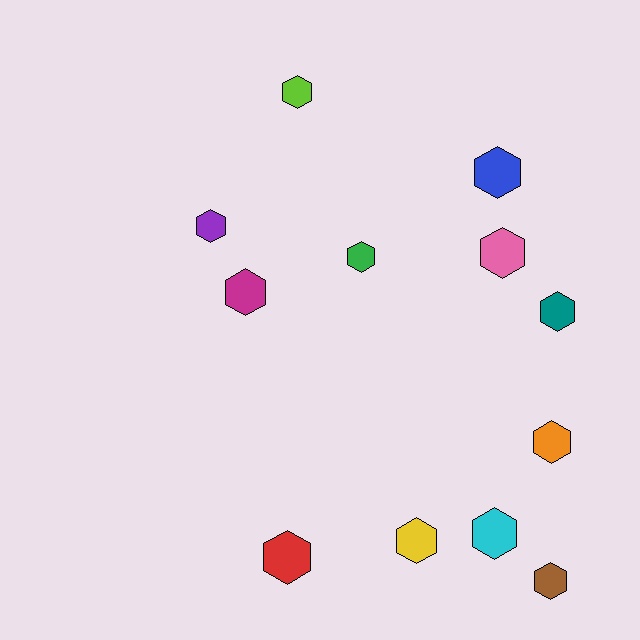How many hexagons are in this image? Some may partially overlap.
There are 12 hexagons.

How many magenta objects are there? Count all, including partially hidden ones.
There is 1 magenta object.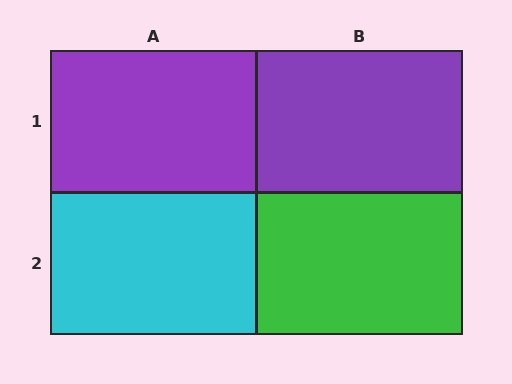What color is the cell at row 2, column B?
Green.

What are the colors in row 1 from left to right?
Purple, purple.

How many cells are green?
1 cell is green.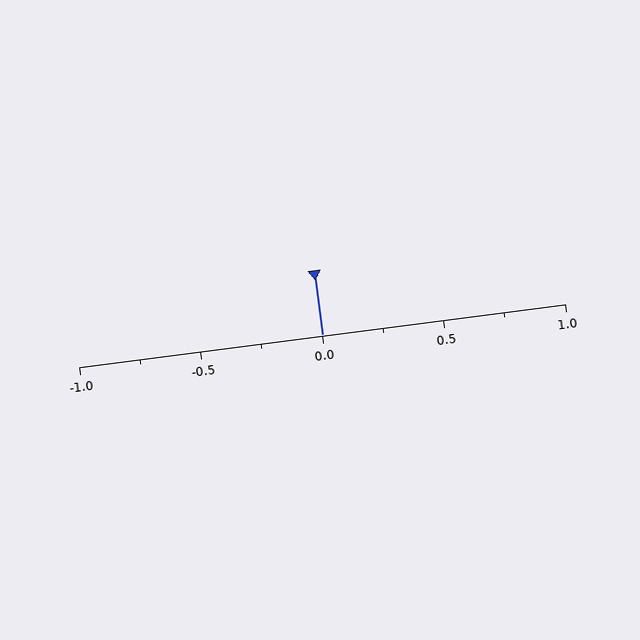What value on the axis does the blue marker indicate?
The marker indicates approximately 0.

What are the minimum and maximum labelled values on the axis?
The axis runs from -1.0 to 1.0.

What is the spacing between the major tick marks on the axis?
The major ticks are spaced 0.5 apart.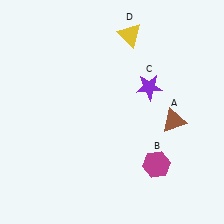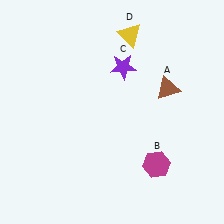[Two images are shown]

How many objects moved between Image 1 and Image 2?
2 objects moved between the two images.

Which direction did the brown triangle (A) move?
The brown triangle (A) moved up.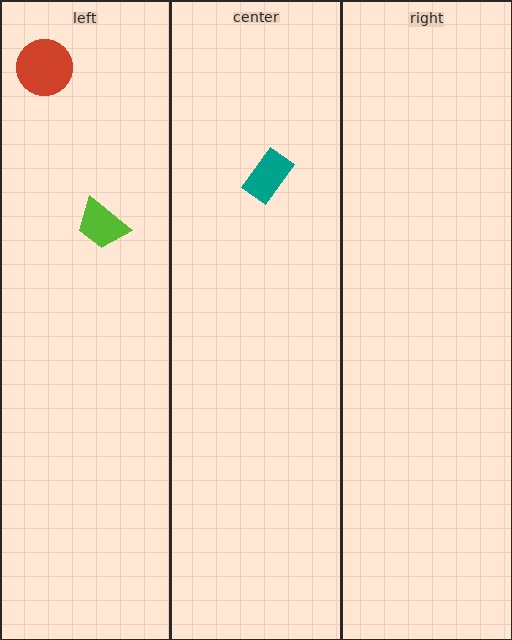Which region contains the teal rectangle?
The center region.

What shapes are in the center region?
The teal rectangle.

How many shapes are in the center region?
1.